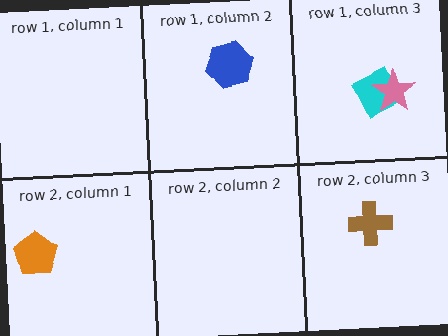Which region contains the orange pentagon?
The row 2, column 1 region.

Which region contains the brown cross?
The row 2, column 3 region.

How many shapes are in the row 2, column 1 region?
1.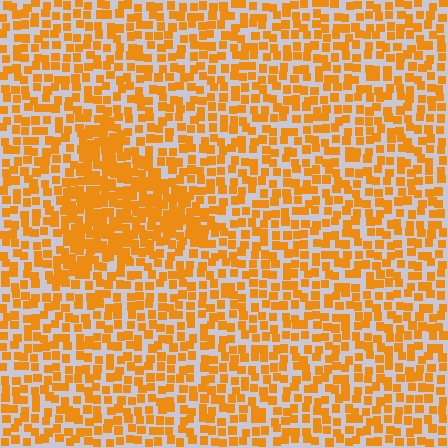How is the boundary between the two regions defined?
The boundary is defined by a change in element density (approximately 1.8x ratio). All elements are the same color, size, and shape.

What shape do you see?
I see a triangle.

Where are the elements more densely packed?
The elements are more densely packed inside the triangle boundary.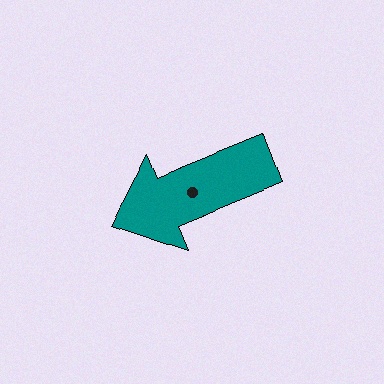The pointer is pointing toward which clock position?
Roughly 8 o'clock.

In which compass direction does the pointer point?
West.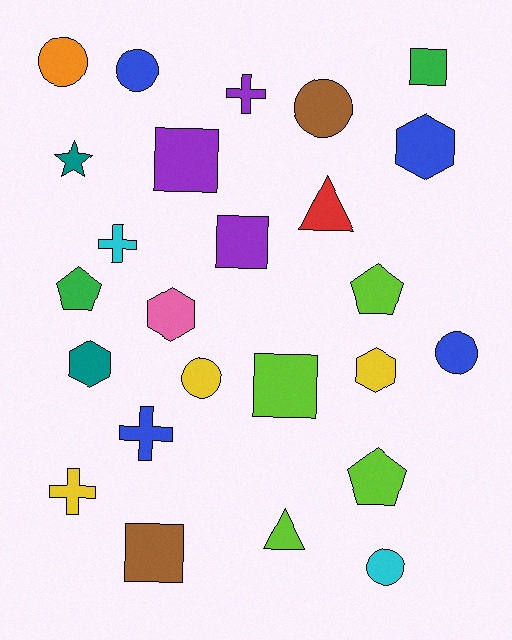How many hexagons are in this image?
There are 4 hexagons.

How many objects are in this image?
There are 25 objects.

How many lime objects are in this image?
There are 4 lime objects.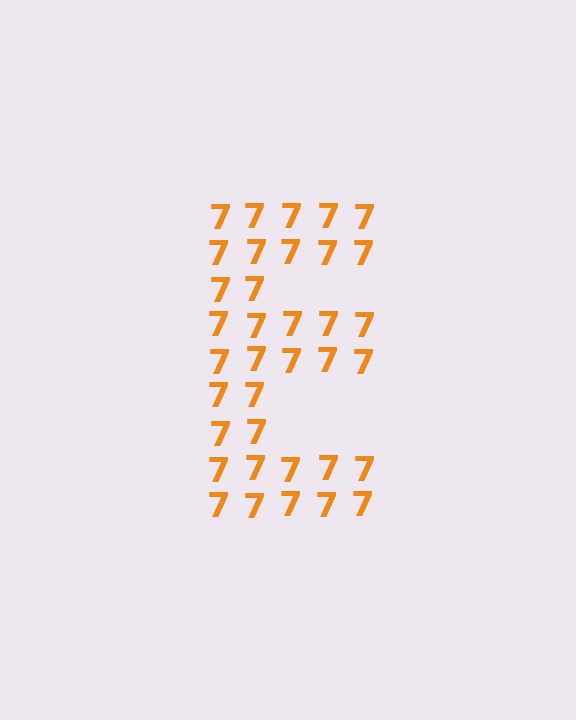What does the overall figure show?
The overall figure shows the letter E.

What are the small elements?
The small elements are digit 7's.